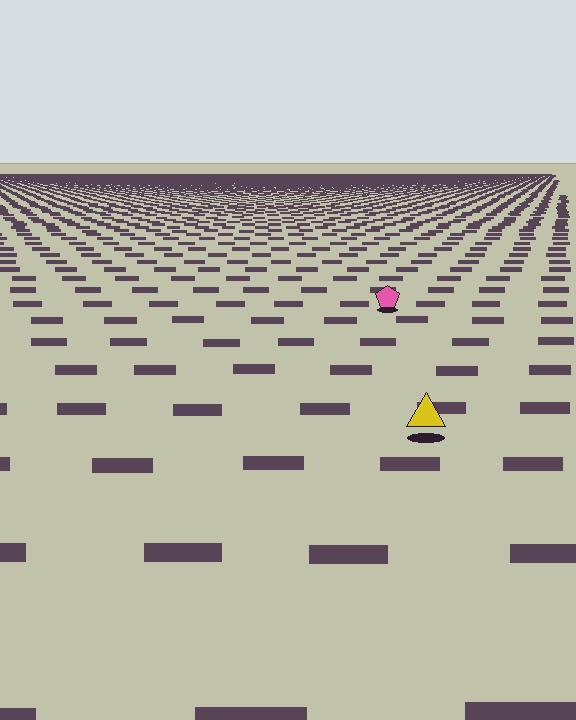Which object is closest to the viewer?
The yellow triangle is closest. The texture marks near it are larger and more spread out.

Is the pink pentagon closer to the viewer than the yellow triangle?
No. The yellow triangle is closer — you can tell from the texture gradient: the ground texture is coarser near it.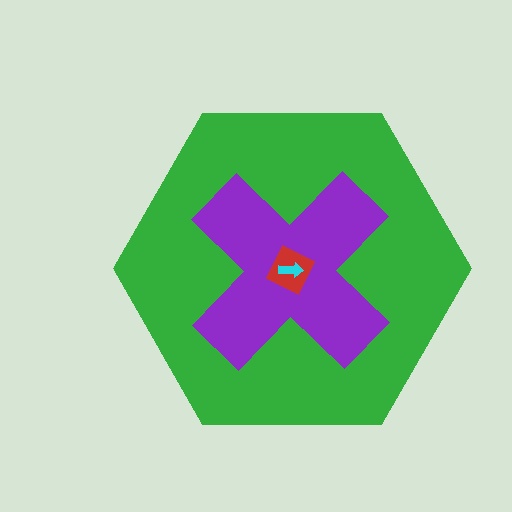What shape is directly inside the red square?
The cyan arrow.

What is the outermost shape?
The green hexagon.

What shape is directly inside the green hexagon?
The purple cross.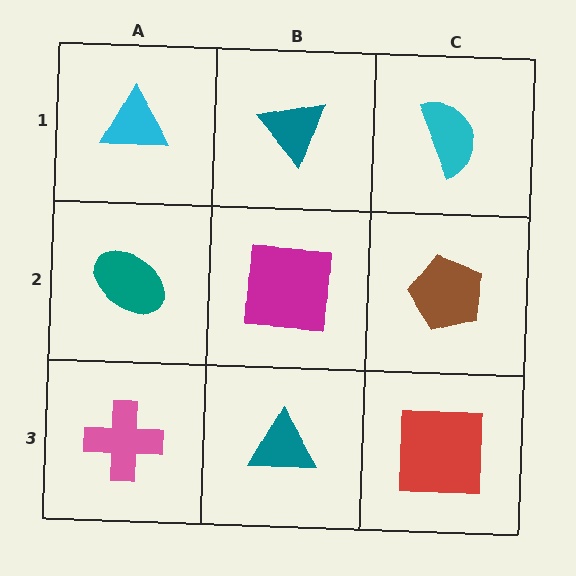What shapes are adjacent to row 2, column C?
A cyan semicircle (row 1, column C), a red square (row 3, column C), a magenta square (row 2, column B).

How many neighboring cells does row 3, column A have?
2.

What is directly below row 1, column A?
A teal ellipse.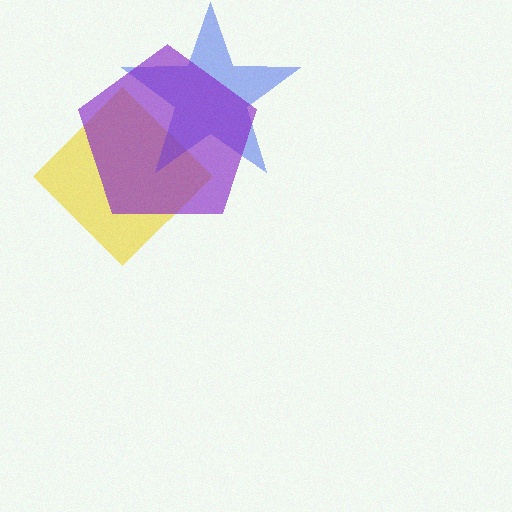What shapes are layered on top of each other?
The layered shapes are: a yellow diamond, a blue star, a purple pentagon.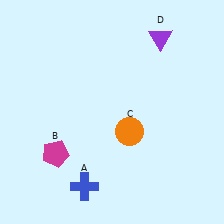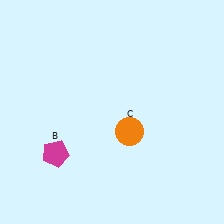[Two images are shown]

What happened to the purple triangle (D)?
The purple triangle (D) was removed in Image 2. It was in the top-right area of Image 1.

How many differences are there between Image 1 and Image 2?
There are 2 differences between the two images.